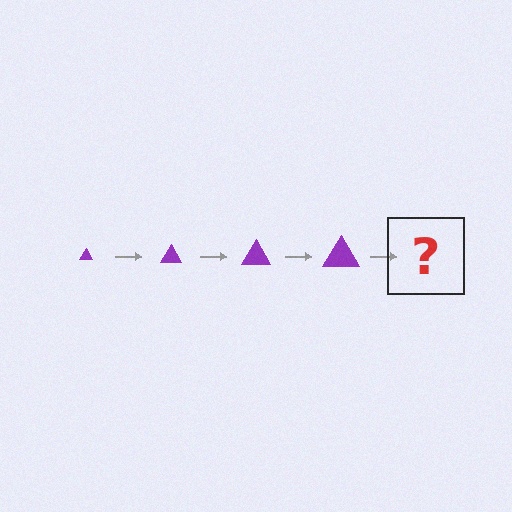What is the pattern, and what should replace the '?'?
The pattern is that the triangle gets progressively larger each step. The '?' should be a purple triangle, larger than the previous one.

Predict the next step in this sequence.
The next step is a purple triangle, larger than the previous one.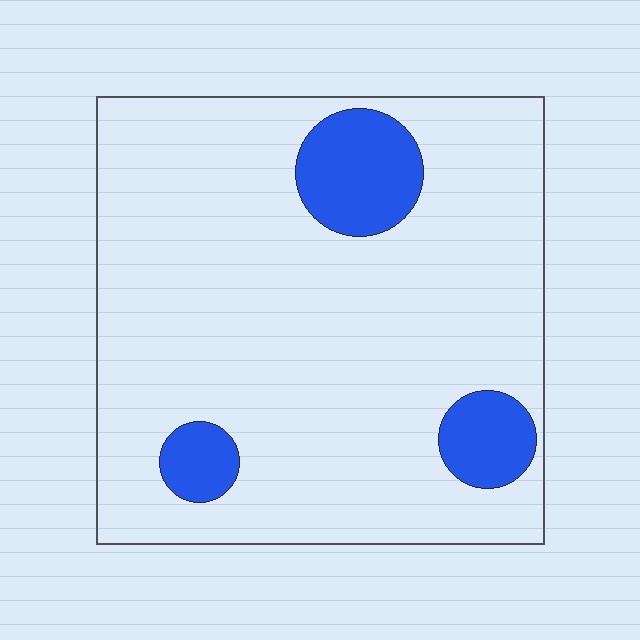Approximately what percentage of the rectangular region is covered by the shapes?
Approximately 15%.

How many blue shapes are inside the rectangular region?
3.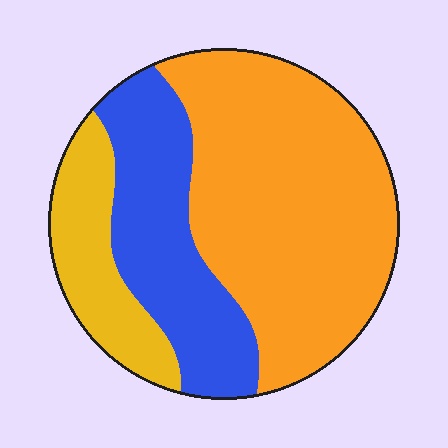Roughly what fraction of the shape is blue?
Blue covers 28% of the shape.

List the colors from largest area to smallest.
From largest to smallest: orange, blue, yellow.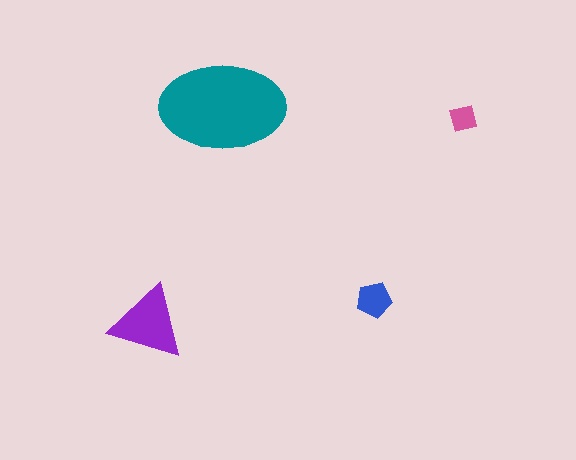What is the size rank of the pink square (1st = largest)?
4th.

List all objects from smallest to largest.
The pink square, the blue pentagon, the purple triangle, the teal ellipse.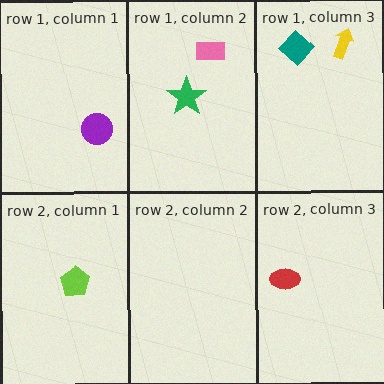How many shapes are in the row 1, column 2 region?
2.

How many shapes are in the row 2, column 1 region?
1.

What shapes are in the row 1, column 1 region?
The purple circle.